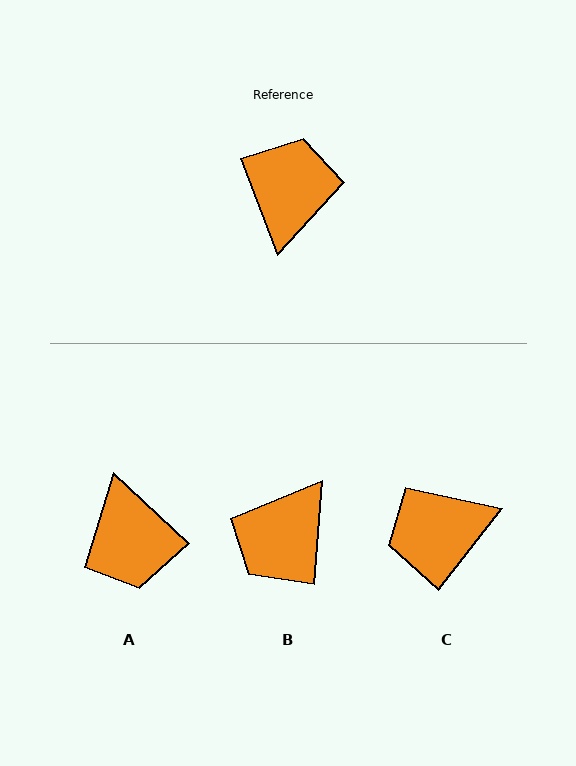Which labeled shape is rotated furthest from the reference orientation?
A, about 155 degrees away.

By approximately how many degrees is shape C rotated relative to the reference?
Approximately 121 degrees counter-clockwise.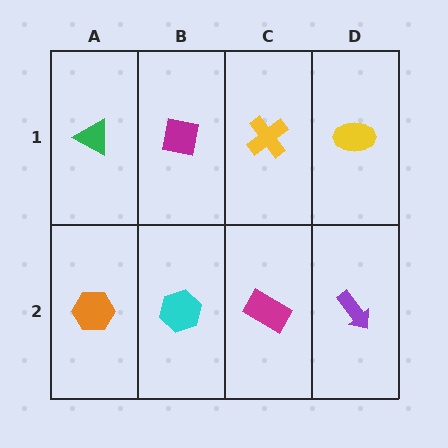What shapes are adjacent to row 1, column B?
A cyan hexagon (row 2, column B), a green triangle (row 1, column A), a yellow cross (row 1, column C).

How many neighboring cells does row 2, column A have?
2.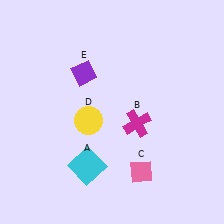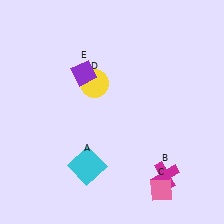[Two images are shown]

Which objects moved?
The objects that moved are: the magenta cross (B), the pink diamond (C), the yellow circle (D).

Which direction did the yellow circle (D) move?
The yellow circle (D) moved up.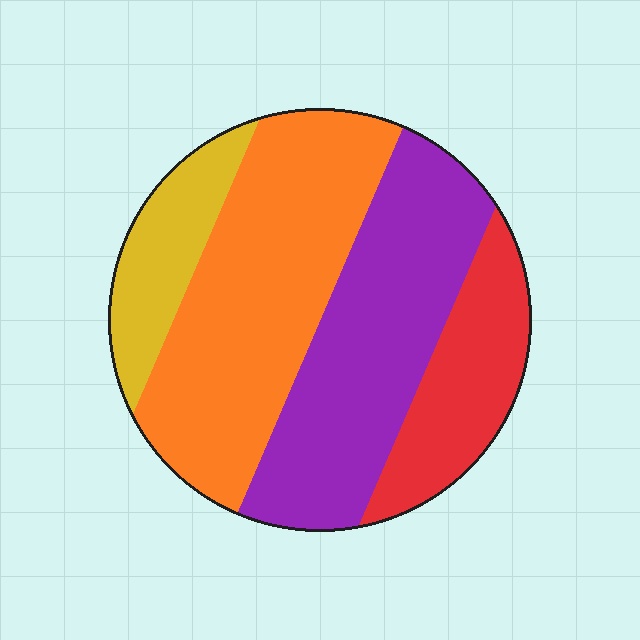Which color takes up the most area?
Orange, at roughly 40%.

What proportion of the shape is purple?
Purple covers about 35% of the shape.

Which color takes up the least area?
Yellow, at roughly 10%.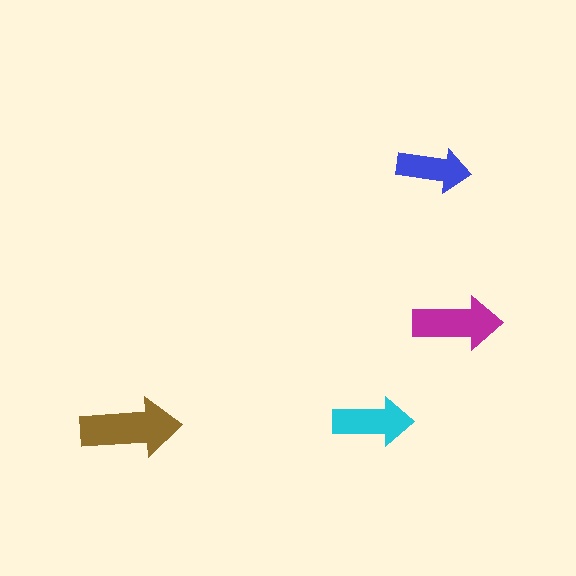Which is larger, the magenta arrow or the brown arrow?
The brown one.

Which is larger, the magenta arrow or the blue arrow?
The magenta one.